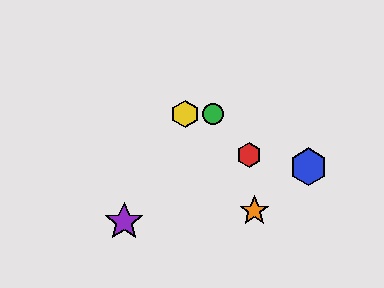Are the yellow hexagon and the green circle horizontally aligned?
Yes, both are at y≈114.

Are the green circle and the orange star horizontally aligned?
No, the green circle is at y≈114 and the orange star is at y≈211.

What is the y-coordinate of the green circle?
The green circle is at y≈114.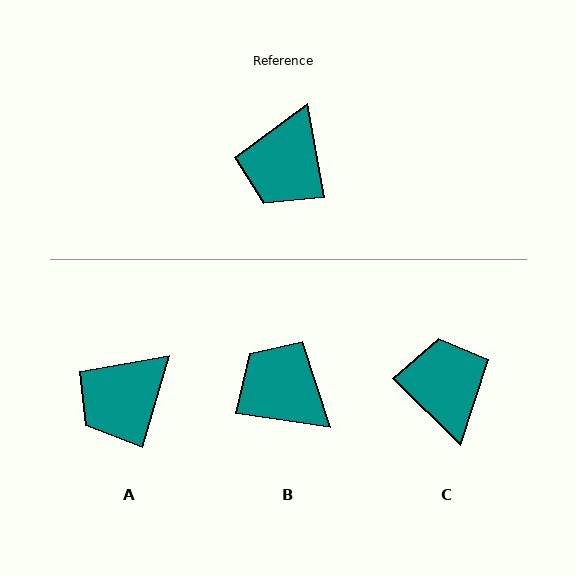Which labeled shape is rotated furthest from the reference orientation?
C, about 145 degrees away.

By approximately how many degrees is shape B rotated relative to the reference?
Approximately 109 degrees clockwise.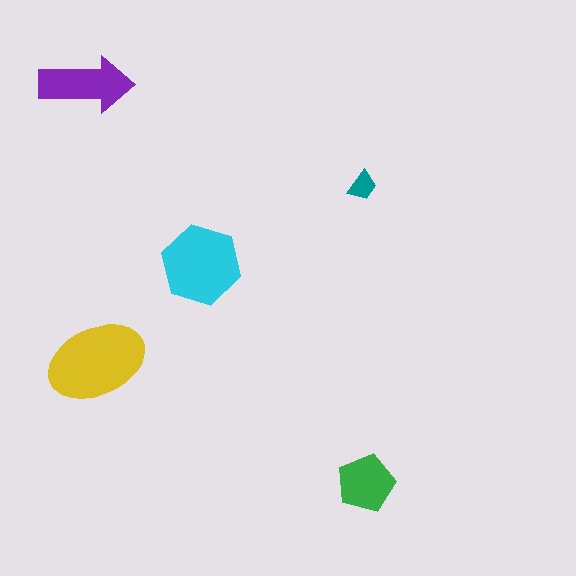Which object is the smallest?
The teal trapezoid.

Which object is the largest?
The yellow ellipse.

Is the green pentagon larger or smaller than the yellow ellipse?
Smaller.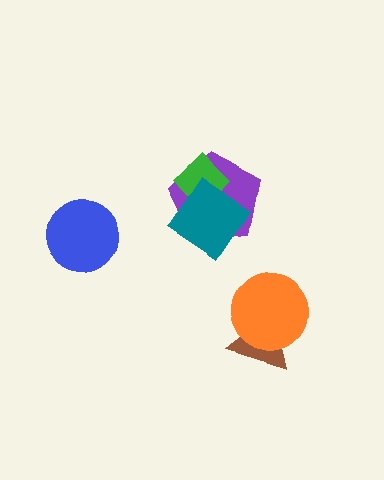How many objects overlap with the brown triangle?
1 object overlaps with the brown triangle.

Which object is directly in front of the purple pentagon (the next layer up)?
The green diamond is directly in front of the purple pentagon.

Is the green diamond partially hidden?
Yes, it is partially covered by another shape.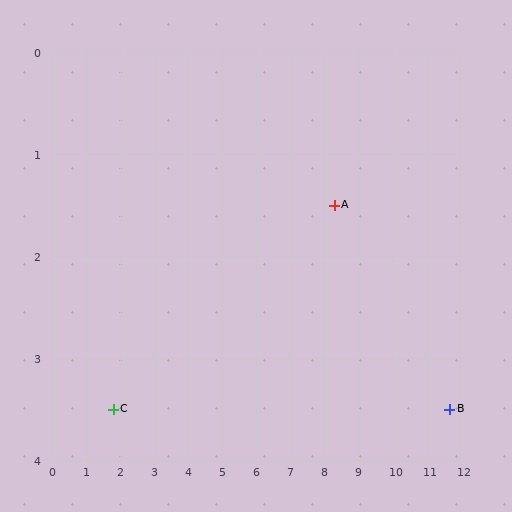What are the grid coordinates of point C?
Point C is at approximately (1.8, 3.5).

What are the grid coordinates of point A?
Point A is at approximately (8.3, 1.5).